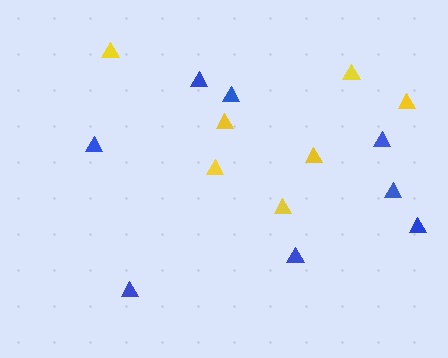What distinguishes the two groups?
There are 2 groups: one group of blue triangles (8) and one group of yellow triangles (7).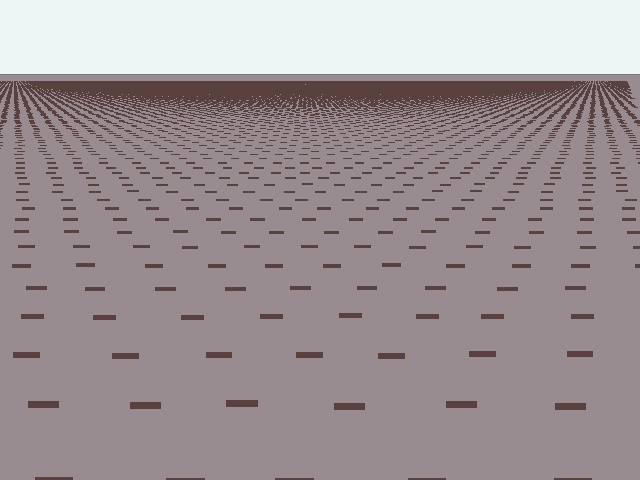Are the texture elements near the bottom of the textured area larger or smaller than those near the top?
Larger. Near the bottom, elements are closer to the viewer and appear at a bigger on-screen size.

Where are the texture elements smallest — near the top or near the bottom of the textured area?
Near the top.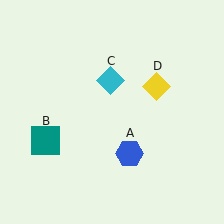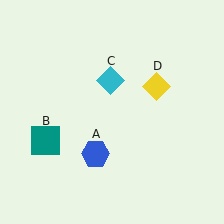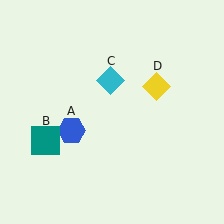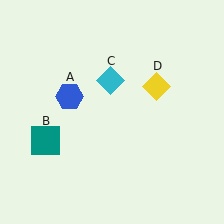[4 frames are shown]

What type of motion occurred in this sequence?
The blue hexagon (object A) rotated clockwise around the center of the scene.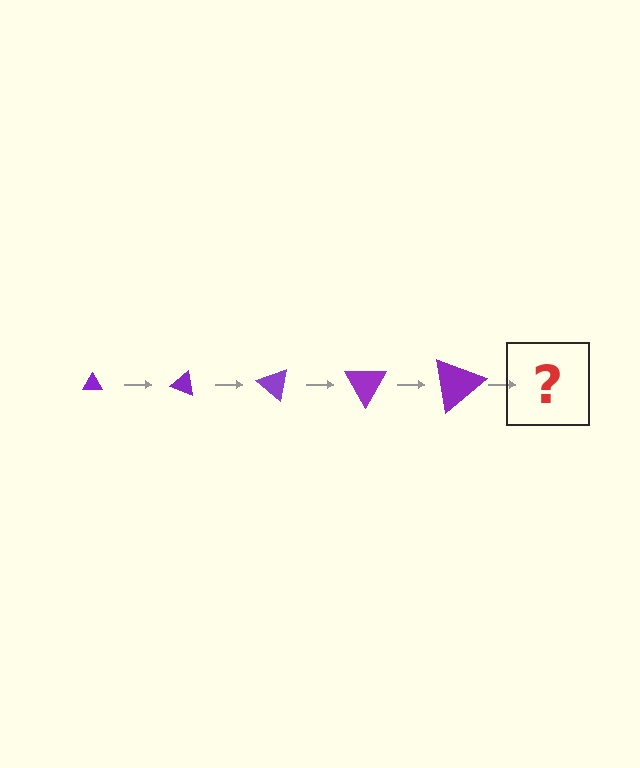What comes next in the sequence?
The next element should be a triangle, larger than the previous one and rotated 100 degrees from the start.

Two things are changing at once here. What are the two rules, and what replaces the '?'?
The two rules are that the triangle grows larger each step and it rotates 20 degrees each step. The '?' should be a triangle, larger than the previous one and rotated 100 degrees from the start.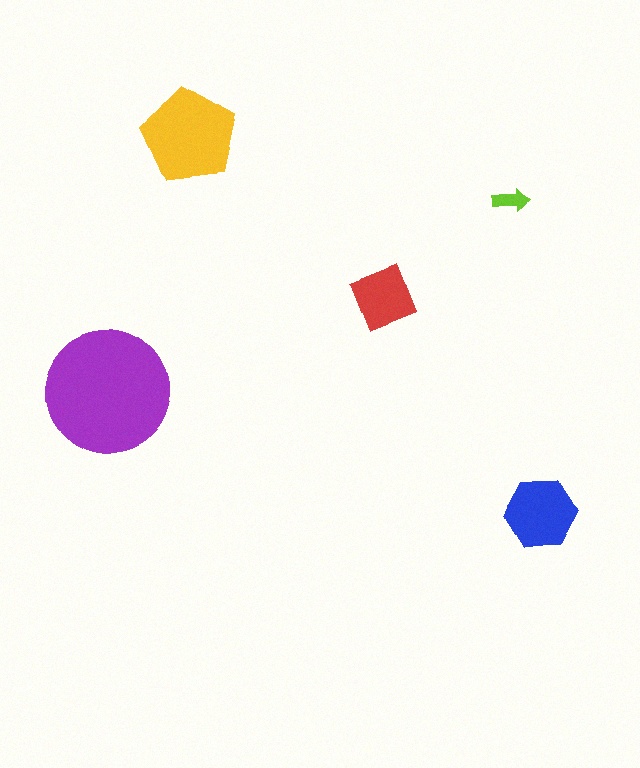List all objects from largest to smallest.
The purple circle, the yellow pentagon, the blue hexagon, the red diamond, the lime arrow.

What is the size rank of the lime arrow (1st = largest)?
5th.